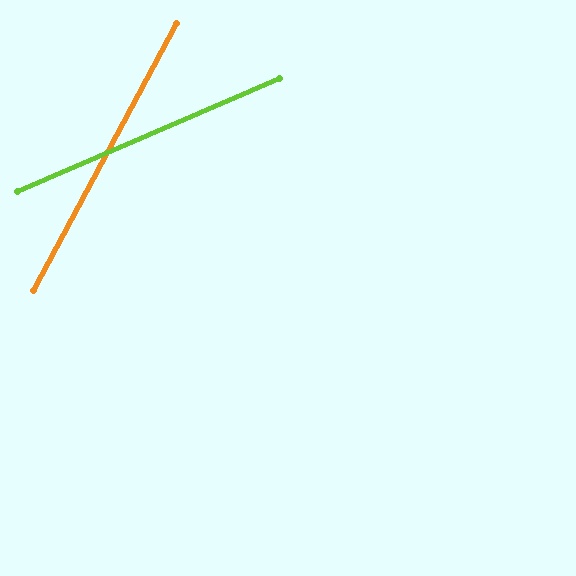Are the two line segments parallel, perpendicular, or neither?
Neither parallel nor perpendicular — they differ by about 38°.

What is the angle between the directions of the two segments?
Approximately 38 degrees.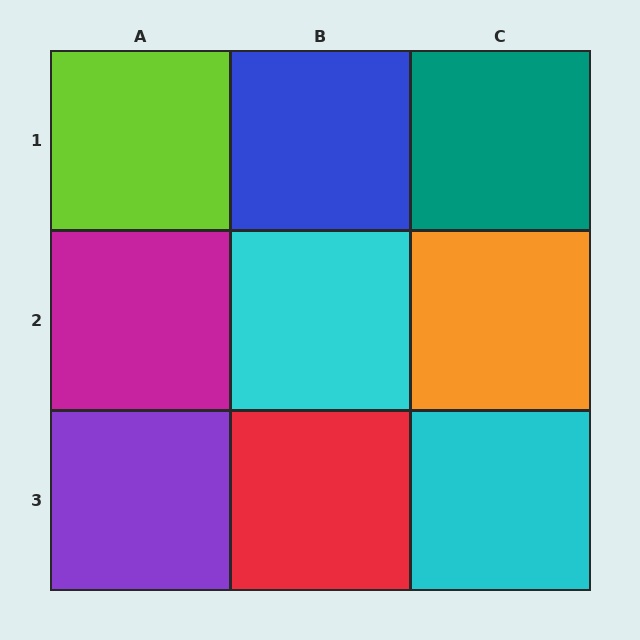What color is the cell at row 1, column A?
Lime.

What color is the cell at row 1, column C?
Teal.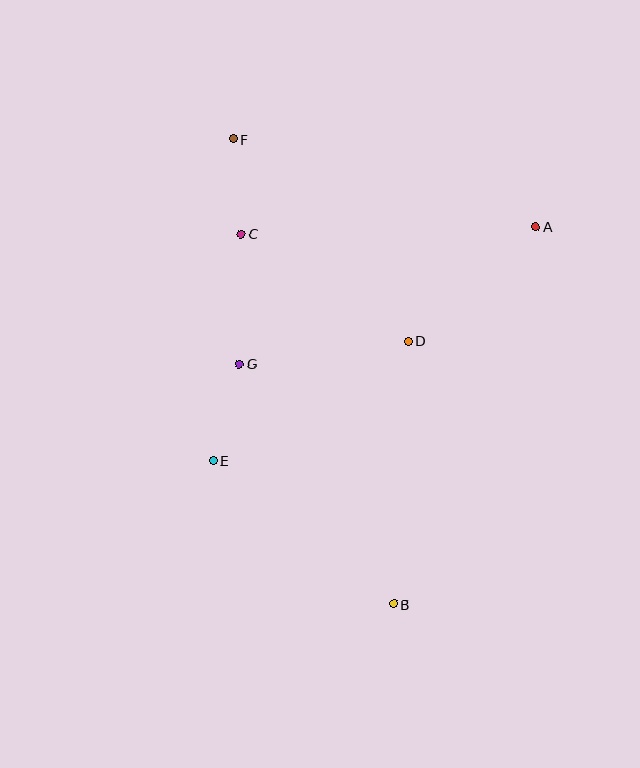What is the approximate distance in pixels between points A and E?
The distance between A and E is approximately 399 pixels.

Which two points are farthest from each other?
Points B and F are farthest from each other.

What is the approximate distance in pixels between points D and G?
The distance between D and G is approximately 171 pixels.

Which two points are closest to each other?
Points C and F are closest to each other.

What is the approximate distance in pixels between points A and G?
The distance between A and G is approximately 326 pixels.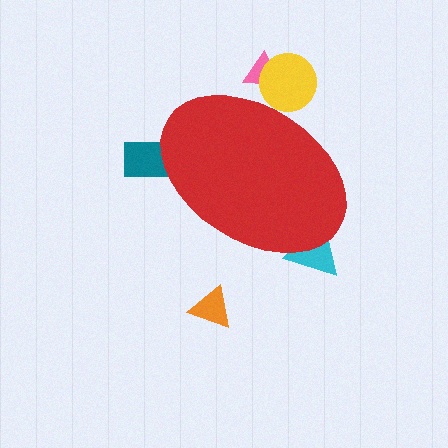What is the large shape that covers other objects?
A red ellipse.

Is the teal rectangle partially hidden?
Yes, the teal rectangle is partially hidden behind the red ellipse.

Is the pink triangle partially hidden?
Yes, the pink triangle is partially hidden behind the red ellipse.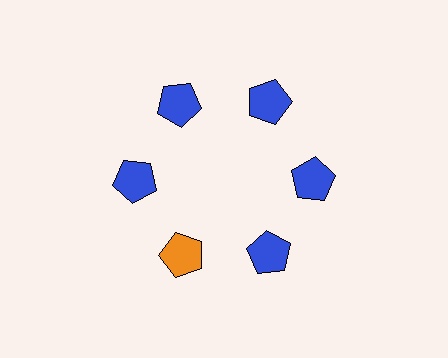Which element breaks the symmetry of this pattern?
The orange pentagon at roughly the 7 o'clock position breaks the symmetry. All other shapes are blue pentagons.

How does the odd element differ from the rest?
It has a different color: orange instead of blue.